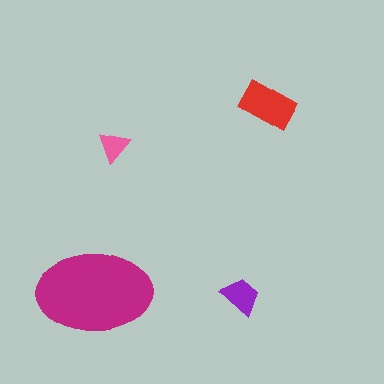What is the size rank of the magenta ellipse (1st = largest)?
1st.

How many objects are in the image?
There are 4 objects in the image.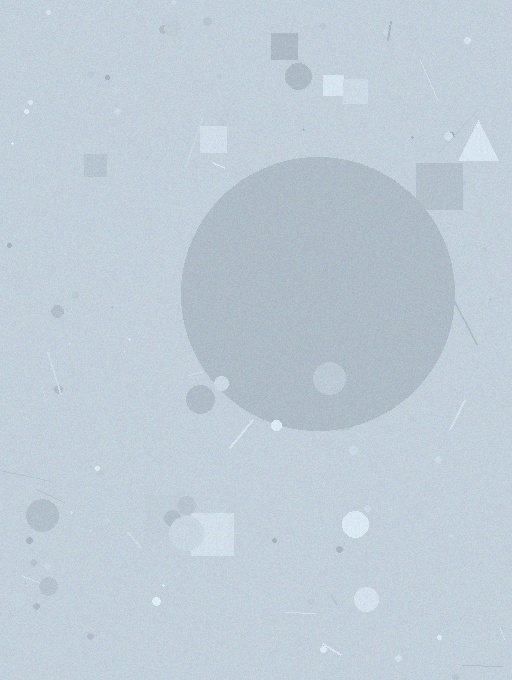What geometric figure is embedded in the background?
A circle is embedded in the background.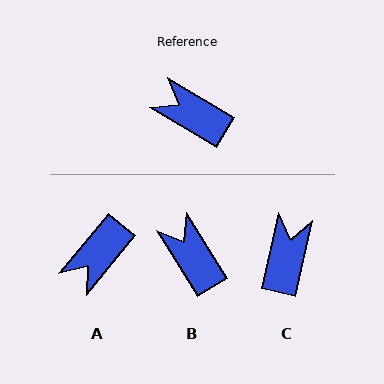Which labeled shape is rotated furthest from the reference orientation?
A, about 81 degrees away.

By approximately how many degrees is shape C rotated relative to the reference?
Approximately 72 degrees clockwise.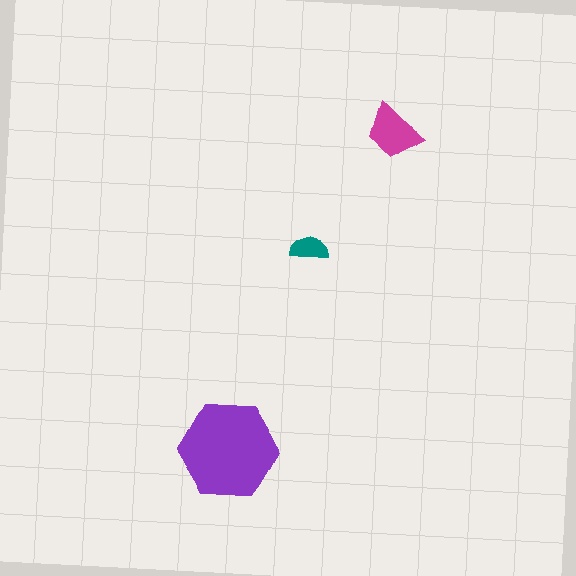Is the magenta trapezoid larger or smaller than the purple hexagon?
Smaller.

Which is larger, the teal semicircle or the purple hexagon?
The purple hexagon.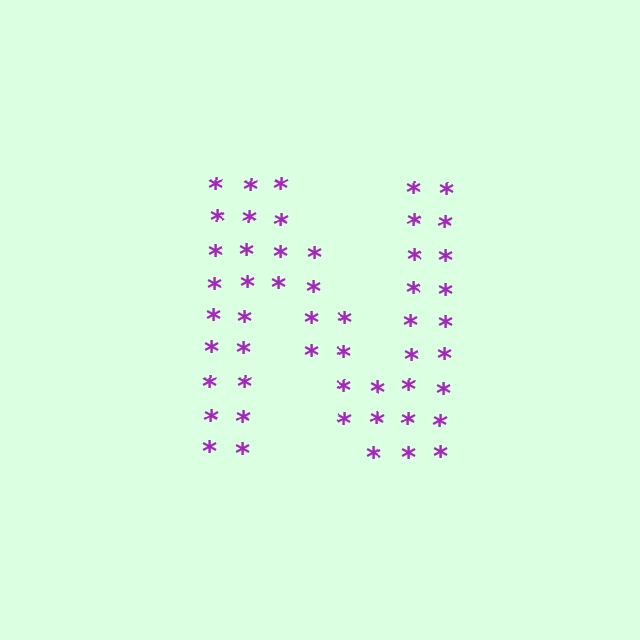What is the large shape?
The large shape is the letter N.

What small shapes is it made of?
It is made of small asterisks.